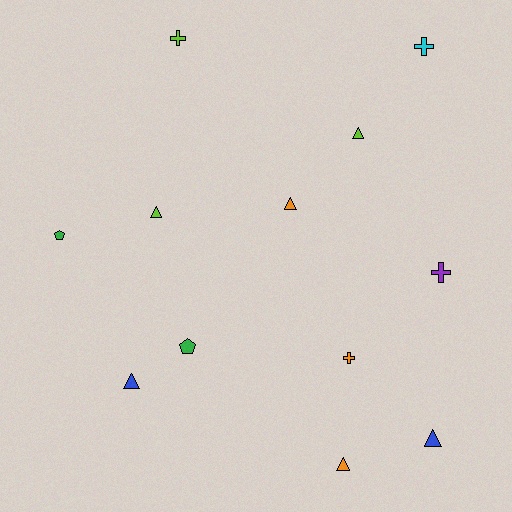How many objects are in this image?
There are 12 objects.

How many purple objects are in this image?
There is 1 purple object.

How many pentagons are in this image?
There are 2 pentagons.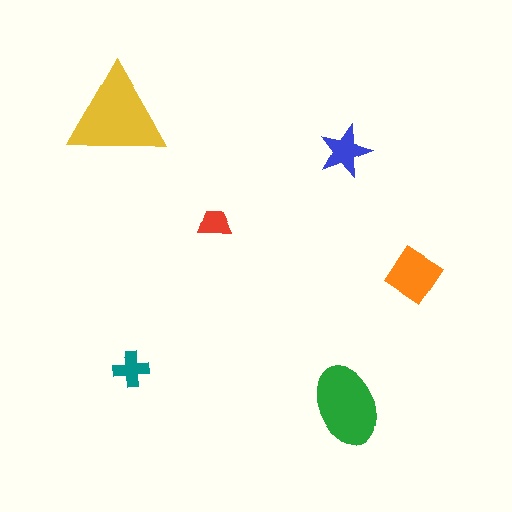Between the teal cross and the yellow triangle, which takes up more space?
The yellow triangle.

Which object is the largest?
The yellow triangle.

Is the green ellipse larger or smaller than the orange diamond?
Larger.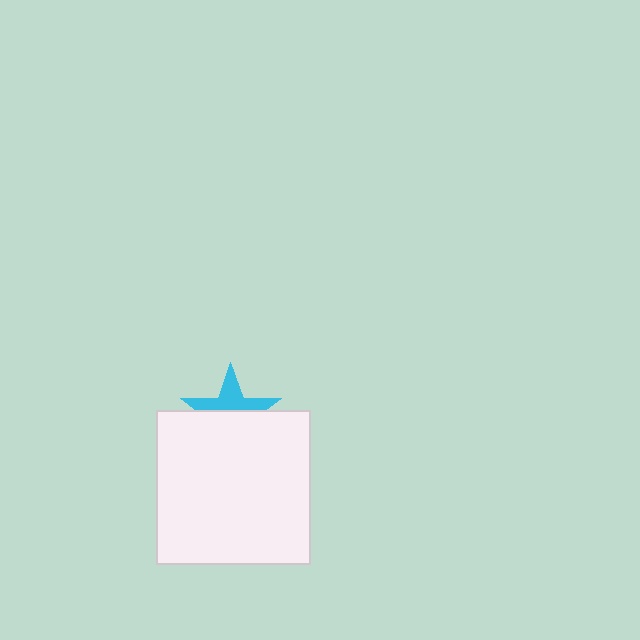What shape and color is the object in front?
The object in front is a white square.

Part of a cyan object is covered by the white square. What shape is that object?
It is a star.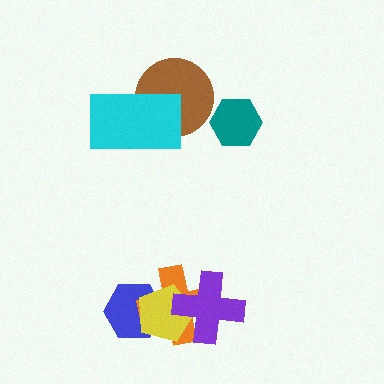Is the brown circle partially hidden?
Yes, it is partially covered by another shape.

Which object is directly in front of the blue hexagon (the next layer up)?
The orange cross is directly in front of the blue hexagon.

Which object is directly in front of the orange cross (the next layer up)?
The yellow pentagon is directly in front of the orange cross.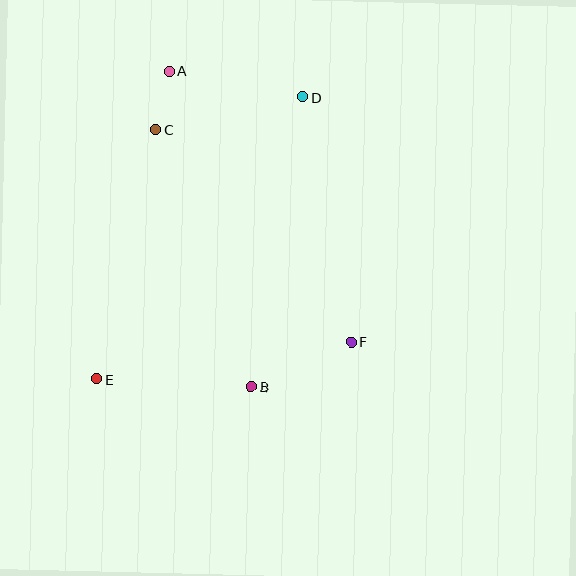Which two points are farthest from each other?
Points D and E are farthest from each other.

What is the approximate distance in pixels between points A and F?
The distance between A and F is approximately 326 pixels.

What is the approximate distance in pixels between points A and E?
The distance between A and E is approximately 317 pixels.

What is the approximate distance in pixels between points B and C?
The distance between B and C is approximately 275 pixels.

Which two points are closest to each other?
Points A and C are closest to each other.